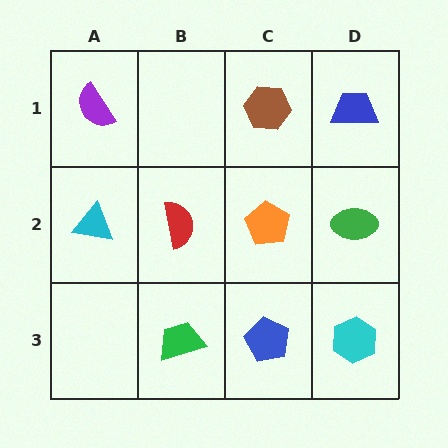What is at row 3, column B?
A green trapezoid.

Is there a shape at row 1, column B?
No, that cell is empty.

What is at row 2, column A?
A cyan triangle.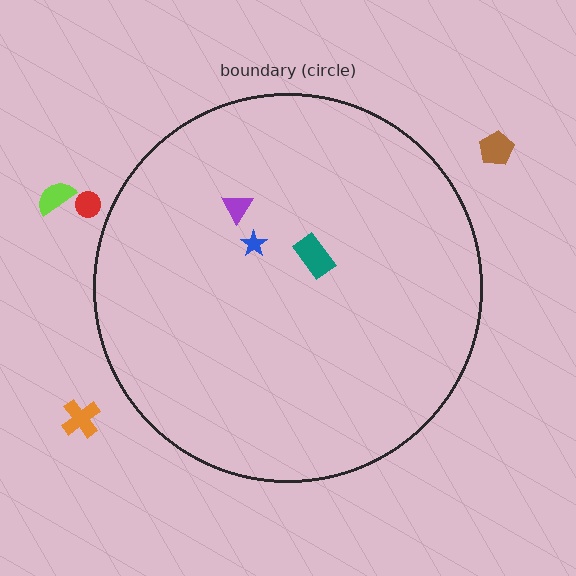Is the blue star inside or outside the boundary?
Inside.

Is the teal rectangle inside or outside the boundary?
Inside.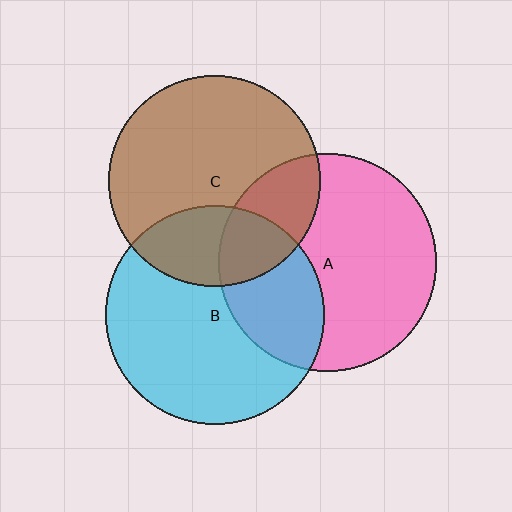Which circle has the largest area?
Circle B (cyan).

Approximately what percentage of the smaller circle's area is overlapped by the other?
Approximately 25%.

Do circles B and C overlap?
Yes.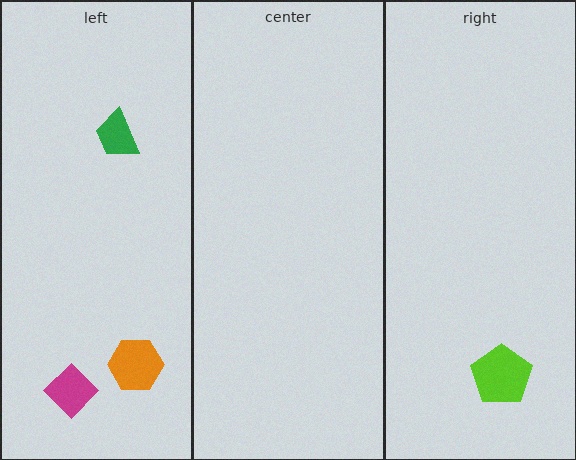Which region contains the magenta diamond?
The left region.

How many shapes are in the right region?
1.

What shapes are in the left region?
The orange hexagon, the green trapezoid, the magenta diamond.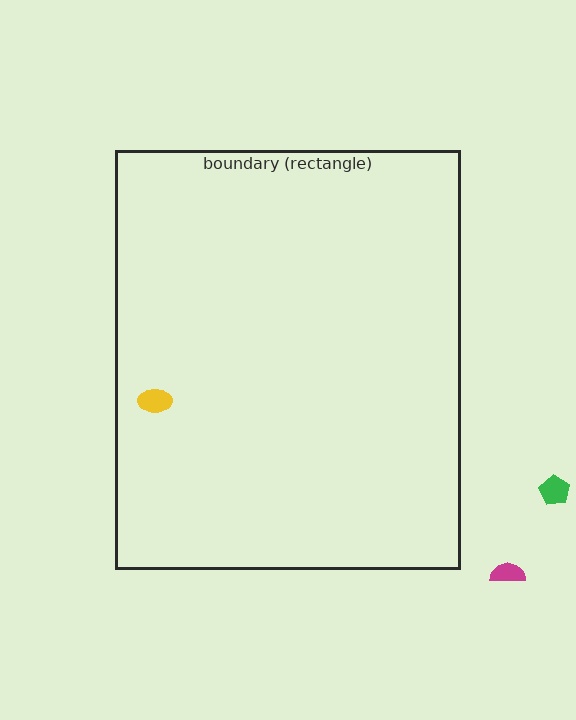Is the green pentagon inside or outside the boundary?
Outside.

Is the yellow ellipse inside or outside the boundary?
Inside.